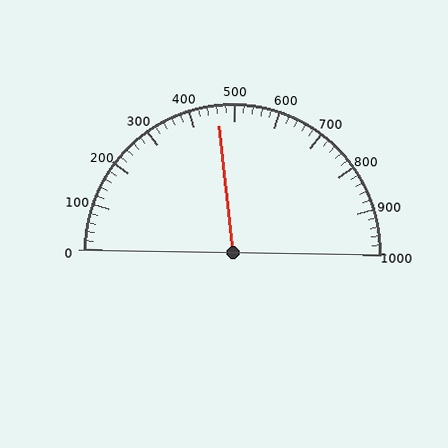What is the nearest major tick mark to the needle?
The nearest major tick mark is 500.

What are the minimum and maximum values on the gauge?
The gauge ranges from 0 to 1000.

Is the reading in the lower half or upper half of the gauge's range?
The reading is in the lower half of the range (0 to 1000).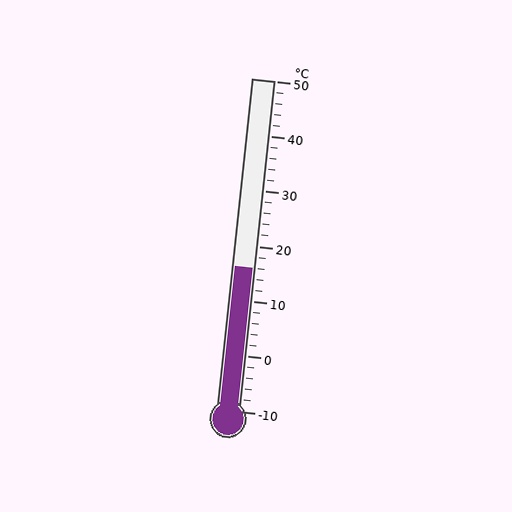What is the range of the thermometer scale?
The thermometer scale ranges from -10°C to 50°C.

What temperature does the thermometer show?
The thermometer shows approximately 16°C.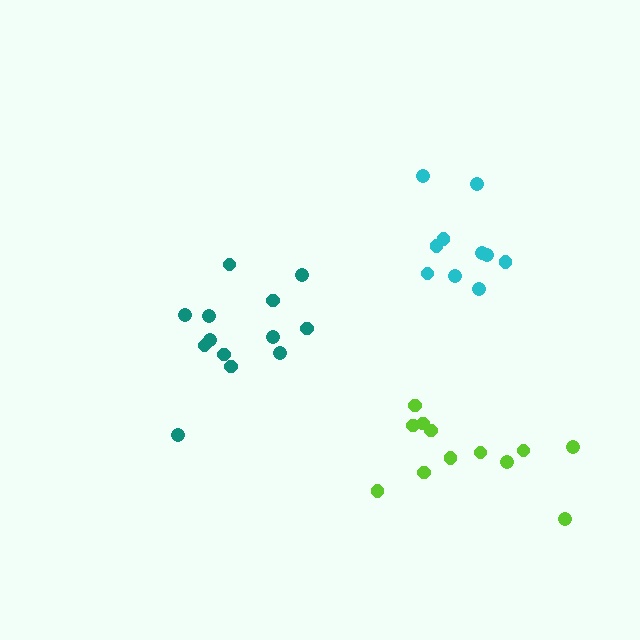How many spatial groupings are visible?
There are 3 spatial groupings.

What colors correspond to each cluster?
The clusters are colored: cyan, lime, teal.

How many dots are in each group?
Group 1: 10 dots, Group 2: 12 dots, Group 3: 13 dots (35 total).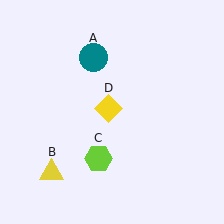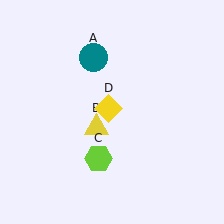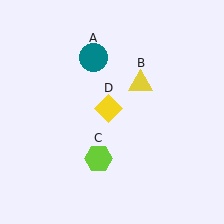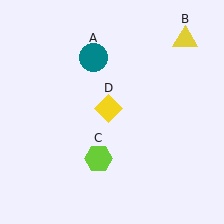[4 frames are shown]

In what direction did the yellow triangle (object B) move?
The yellow triangle (object B) moved up and to the right.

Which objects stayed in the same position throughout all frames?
Teal circle (object A) and lime hexagon (object C) and yellow diamond (object D) remained stationary.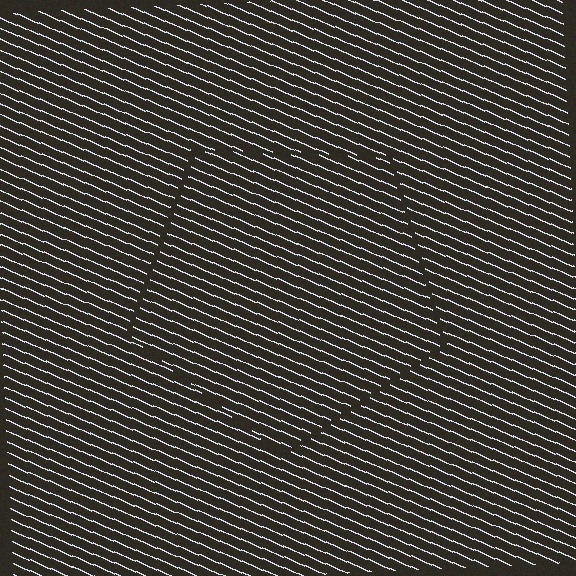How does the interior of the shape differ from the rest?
The interior of the shape contains the same grating, shifted by half a period — the contour is defined by the phase discontinuity where line-ends from the inner and outer gratings abut.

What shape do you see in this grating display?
An illusory pentagon. The interior of the shape contains the same grating, shifted by half a period — the contour is defined by the phase discontinuity where line-ends from the inner and outer gratings abut.